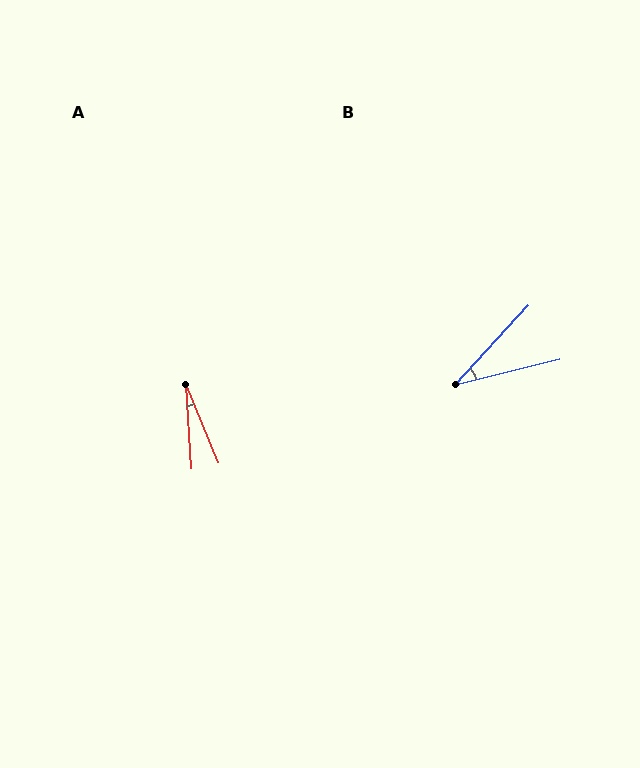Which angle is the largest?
B, at approximately 33 degrees.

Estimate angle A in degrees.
Approximately 19 degrees.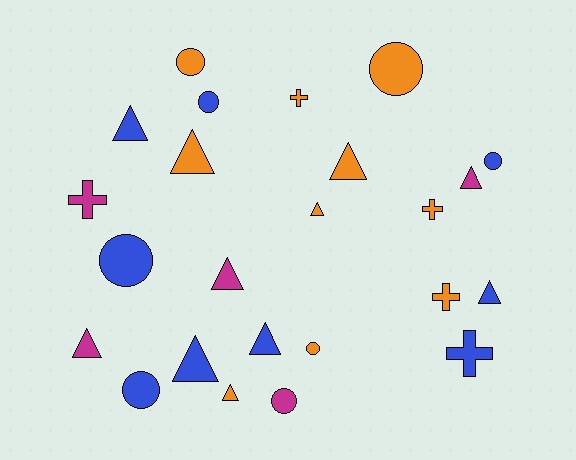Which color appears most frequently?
Orange, with 10 objects.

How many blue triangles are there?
There are 4 blue triangles.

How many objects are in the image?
There are 24 objects.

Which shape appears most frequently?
Triangle, with 11 objects.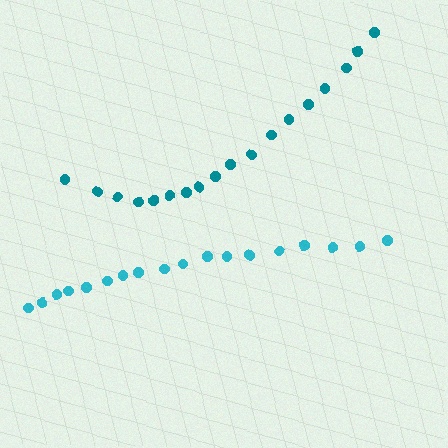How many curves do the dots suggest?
There are 2 distinct paths.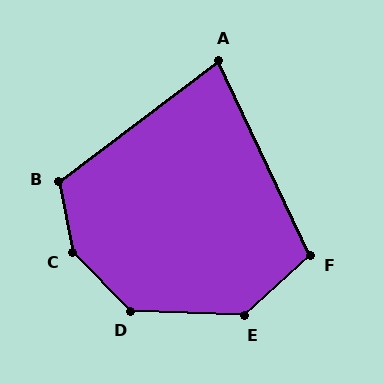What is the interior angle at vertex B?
Approximately 116 degrees (obtuse).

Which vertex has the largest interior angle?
C, at approximately 146 degrees.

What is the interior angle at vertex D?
Approximately 137 degrees (obtuse).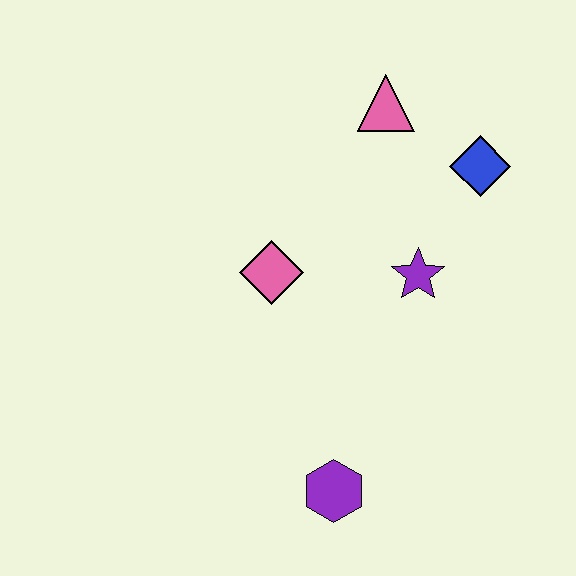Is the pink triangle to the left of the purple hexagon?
No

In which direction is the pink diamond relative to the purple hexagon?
The pink diamond is above the purple hexagon.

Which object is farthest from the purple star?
The purple hexagon is farthest from the purple star.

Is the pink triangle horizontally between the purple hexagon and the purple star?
Yes